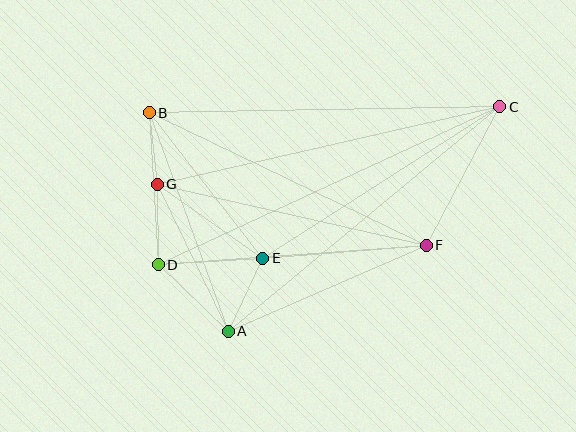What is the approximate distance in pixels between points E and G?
The distance between E and G is approximately 129 pixels.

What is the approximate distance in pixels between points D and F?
The distance between D and F is approximately 269 pixels.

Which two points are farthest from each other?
Points C and D are farthest from each other.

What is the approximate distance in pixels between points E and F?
The distance between E and F is approximately 164 pixels.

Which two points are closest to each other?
Points B and G are closest to each other.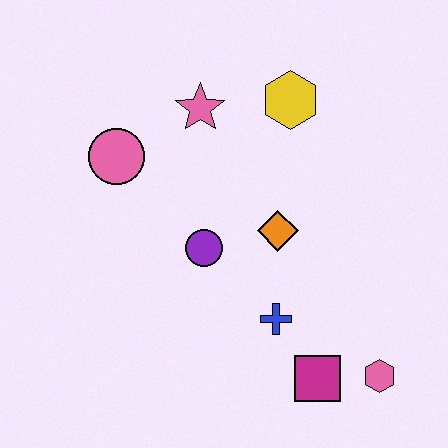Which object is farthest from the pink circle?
The pink hexagon is farthest from the pink circle.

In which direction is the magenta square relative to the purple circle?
The magenta square is below the purple circle.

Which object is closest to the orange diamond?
The purple circle is closest to the orange diamond.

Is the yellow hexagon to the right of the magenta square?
No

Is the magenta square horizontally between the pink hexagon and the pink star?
Yes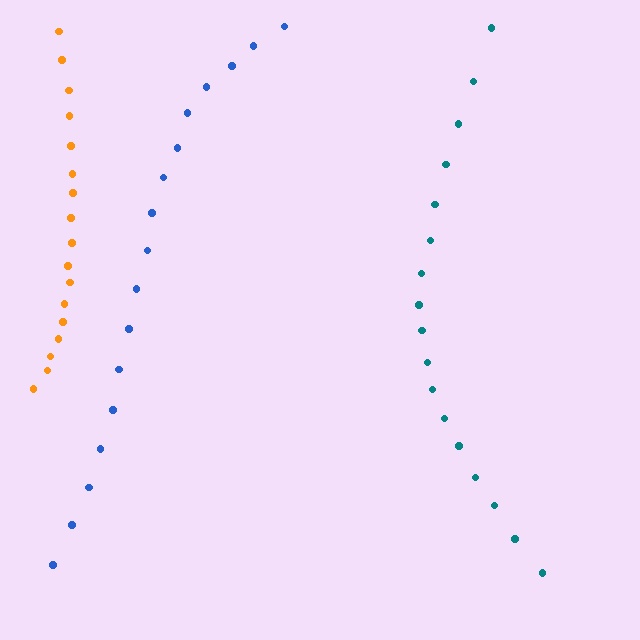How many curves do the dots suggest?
There are 3 distinct paths.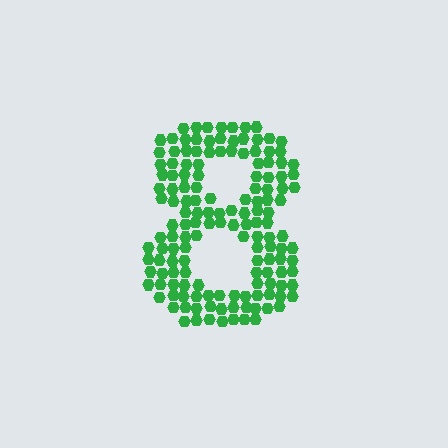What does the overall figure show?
The overall figure shows the digit 8.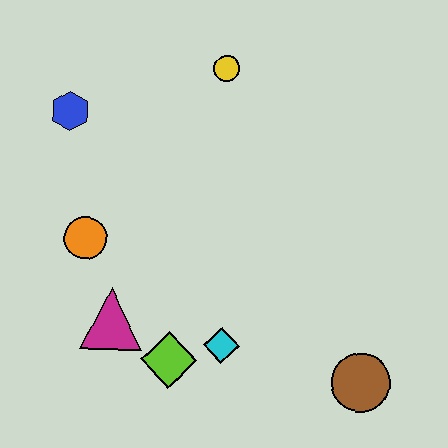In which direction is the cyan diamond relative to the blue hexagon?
The cyan diamond is below the blue hexagon.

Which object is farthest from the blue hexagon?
The brown circle is farthest from the blue hexagon.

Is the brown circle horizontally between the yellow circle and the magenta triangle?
No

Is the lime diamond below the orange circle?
Yes